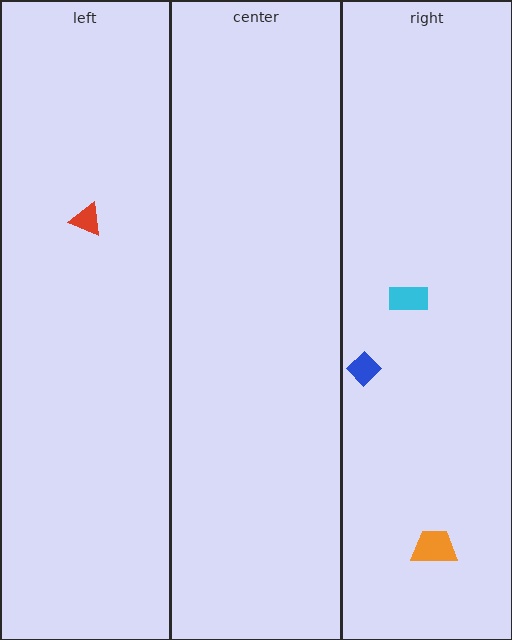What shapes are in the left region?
The red triangle.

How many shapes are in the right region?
3.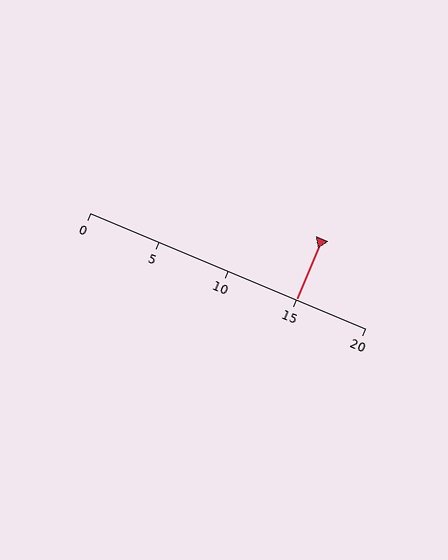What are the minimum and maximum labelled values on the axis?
The axis runs from 0 to 20.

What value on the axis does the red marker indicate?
The marker indicates approximately 15.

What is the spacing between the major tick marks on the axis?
The major ticks are spaced 5 apart.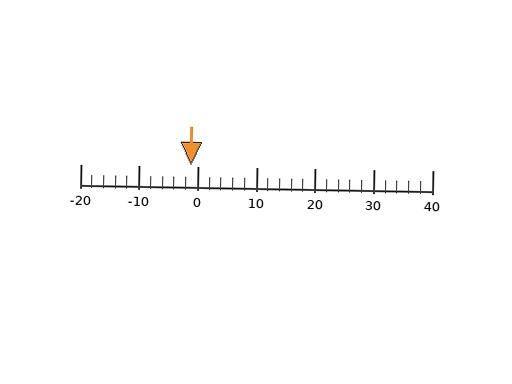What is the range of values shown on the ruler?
The ruler shows values from -20 to 40.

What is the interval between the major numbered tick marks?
The major tick marks are spaced 10 units apart.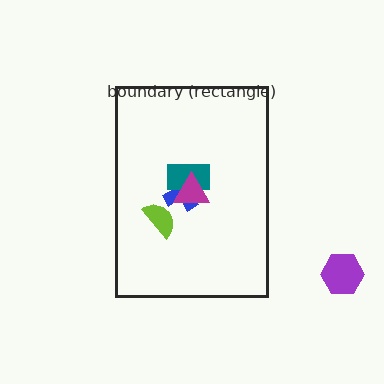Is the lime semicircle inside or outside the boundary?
Inside.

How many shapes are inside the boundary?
4 inside, 1 outside.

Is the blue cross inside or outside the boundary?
Inside.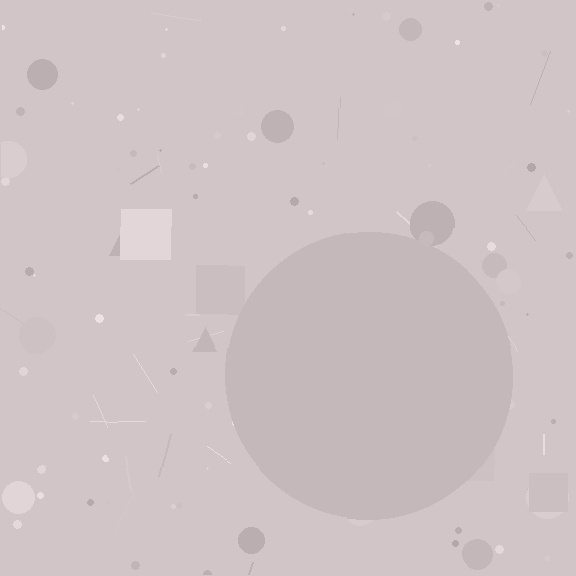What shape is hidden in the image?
A circle is hidden in the image.